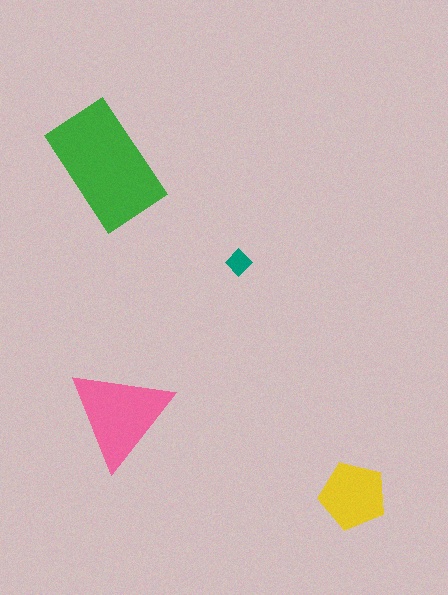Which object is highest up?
The green rectangle is topmost.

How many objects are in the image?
There are 4 objects in the image.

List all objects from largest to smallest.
The green rectangle, the pink triangle, the yellow pentagon, the teal diamond.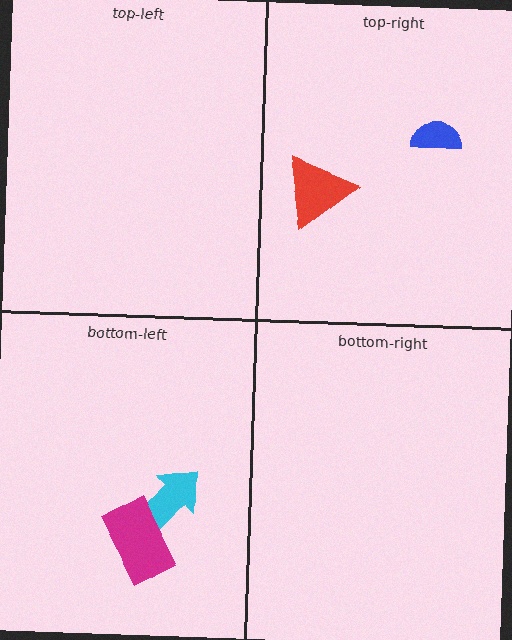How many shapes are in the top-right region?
2.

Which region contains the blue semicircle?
The top-right region.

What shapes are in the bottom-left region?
The cyan arrow, the magenta rectangle.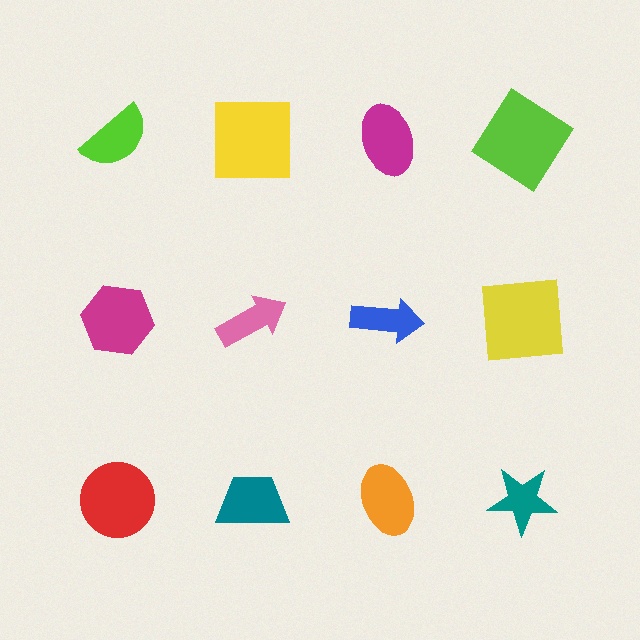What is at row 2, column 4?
A yellow square.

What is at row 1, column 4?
A lime diamond.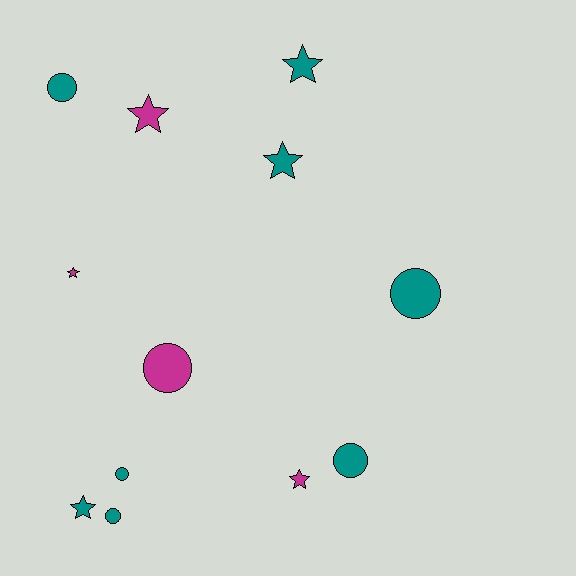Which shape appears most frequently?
Star, with 6 objects.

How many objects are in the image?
There are 12 objects.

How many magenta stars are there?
There are 3 magenta stars.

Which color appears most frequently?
Teal, with 8 objects.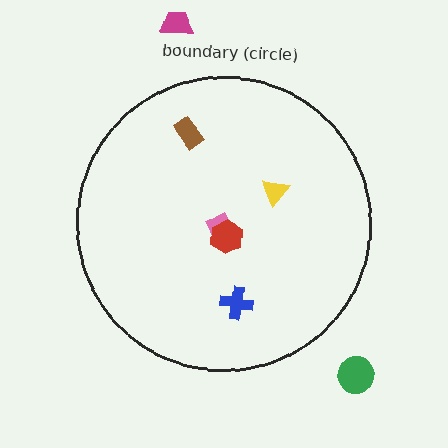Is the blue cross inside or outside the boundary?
Inside.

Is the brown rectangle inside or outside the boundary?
Inside.